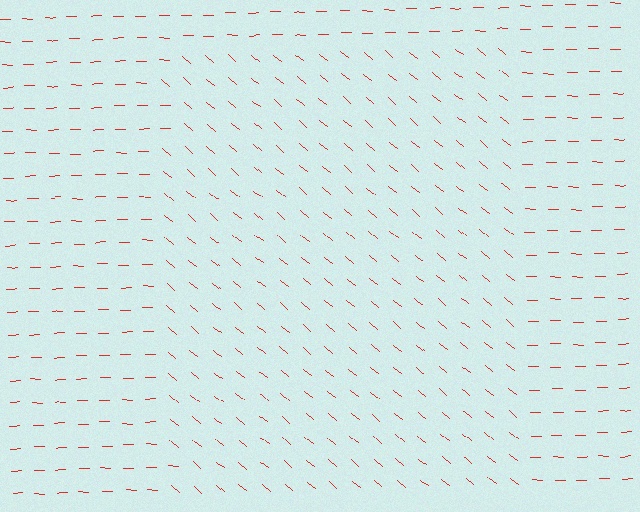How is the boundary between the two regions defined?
The boundary is defined purely by a change in line orientation (approximately 39 degrees difference). All lines are the same color and thickness.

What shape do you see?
I see a rectangle.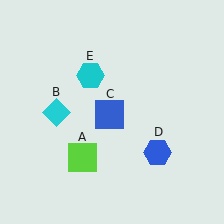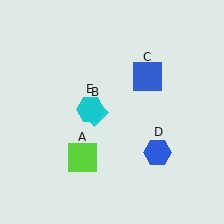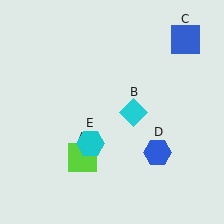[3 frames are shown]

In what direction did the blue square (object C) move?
The blue square (object C) moved up and to the right.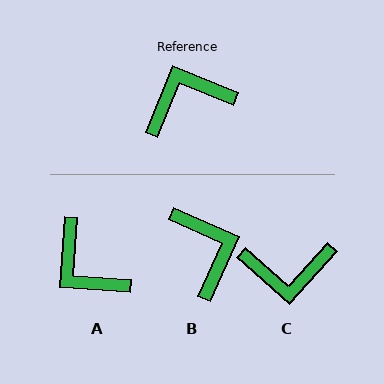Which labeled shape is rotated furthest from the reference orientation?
C, about 161 degrees away.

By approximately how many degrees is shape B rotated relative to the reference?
Approximately 92 degrees clockwise.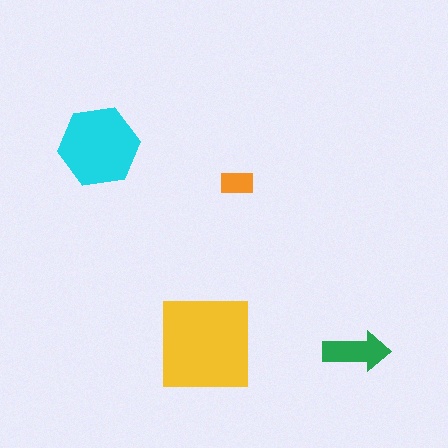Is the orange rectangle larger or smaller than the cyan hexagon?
Smaller.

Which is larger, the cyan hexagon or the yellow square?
The yellow square.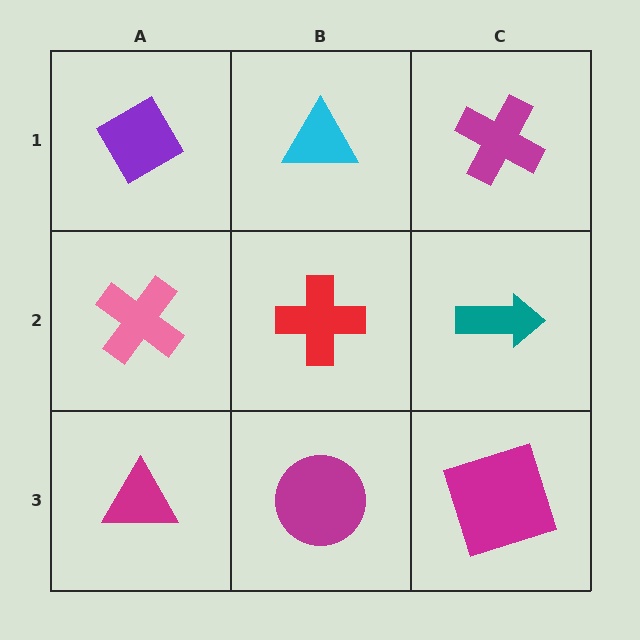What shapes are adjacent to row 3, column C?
A teal arrow (row 2, column C), a magenta circle (row 3, column B).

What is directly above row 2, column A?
A purple diamond.